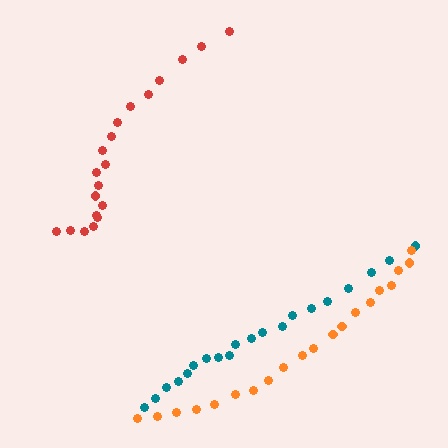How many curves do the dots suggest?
There are 3 distinct paths.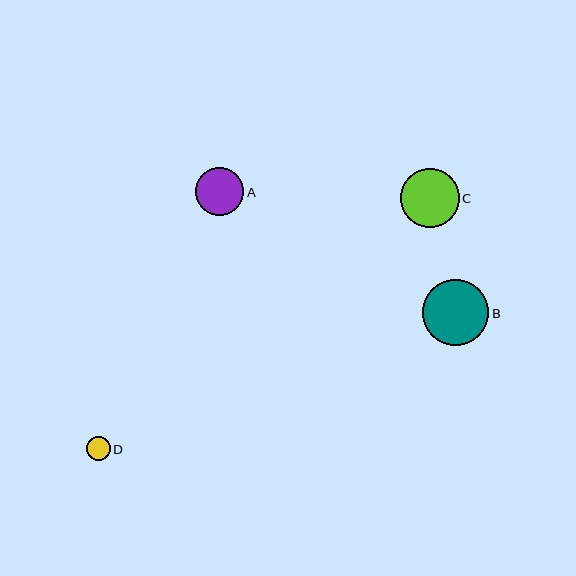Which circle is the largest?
Circle B is the largest with a size of approximately 66 pixels.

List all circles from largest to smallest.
From largest to smallest: B, C, A, D.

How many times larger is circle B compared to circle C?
Circle B is approximately 1.1 times the size of circle C.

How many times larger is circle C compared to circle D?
Circle C is approximately 2.4 times the size of circle D.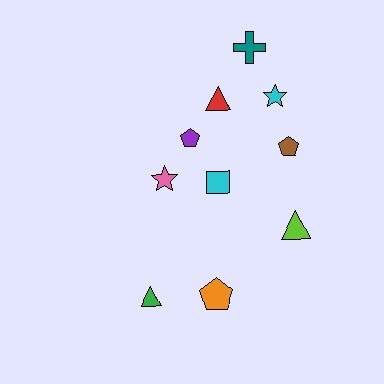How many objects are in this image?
There are 10 objects.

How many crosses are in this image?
There is 1 cross.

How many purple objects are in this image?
There is 1 purple object.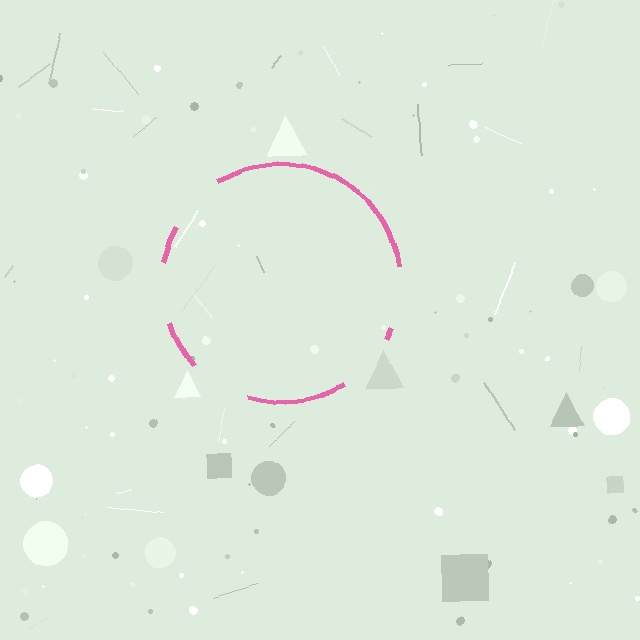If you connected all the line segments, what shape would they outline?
They would outline a circle.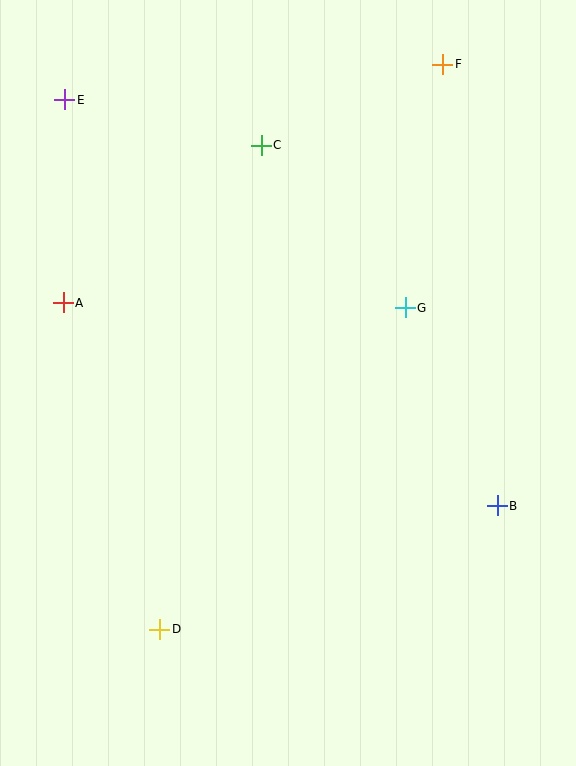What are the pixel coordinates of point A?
Point A is at (63, 303).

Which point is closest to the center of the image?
Point G at (405, 308) is closest to the center.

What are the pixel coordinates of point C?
Point C is at (261, 145).